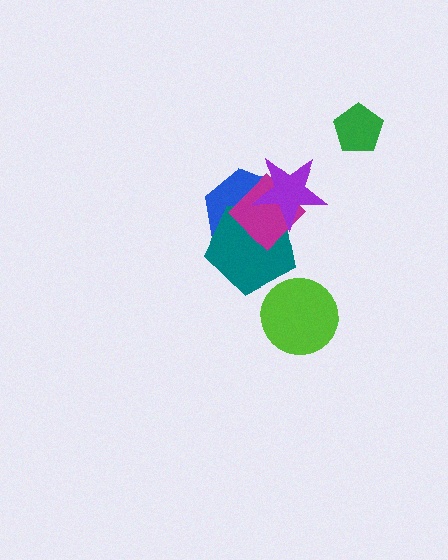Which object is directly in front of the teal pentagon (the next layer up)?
The magenta diamond is directly in front of the teal pentagon.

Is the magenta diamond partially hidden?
Yes, it is partially covered by another shape.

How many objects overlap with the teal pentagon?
3 objects overlap with the teal pentagon.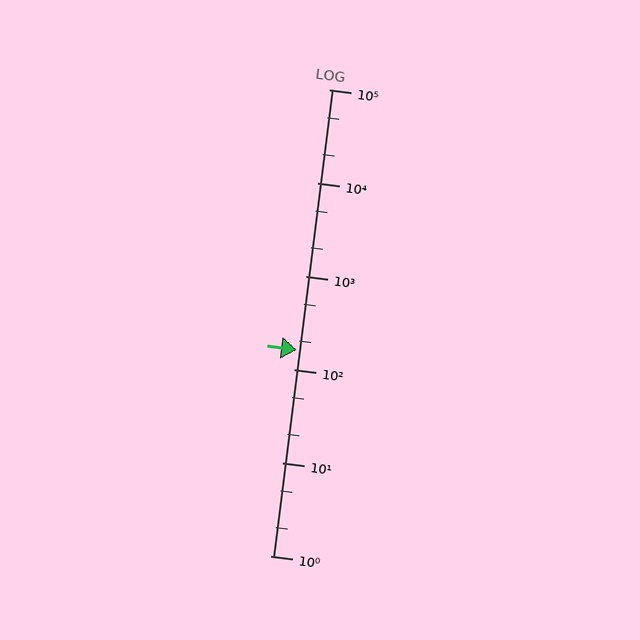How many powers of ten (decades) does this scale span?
The scale spans 5 decades, from 1 to 100000.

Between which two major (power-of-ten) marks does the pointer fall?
The pointer is between 100 and 1000.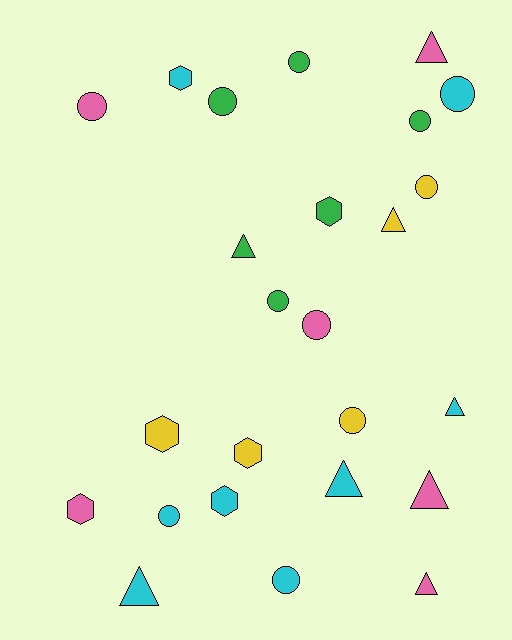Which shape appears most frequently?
Circle, with 11 objects.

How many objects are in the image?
There are 25 objects.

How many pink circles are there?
There are 2 pink circles.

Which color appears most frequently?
Cyan, with 8 objects.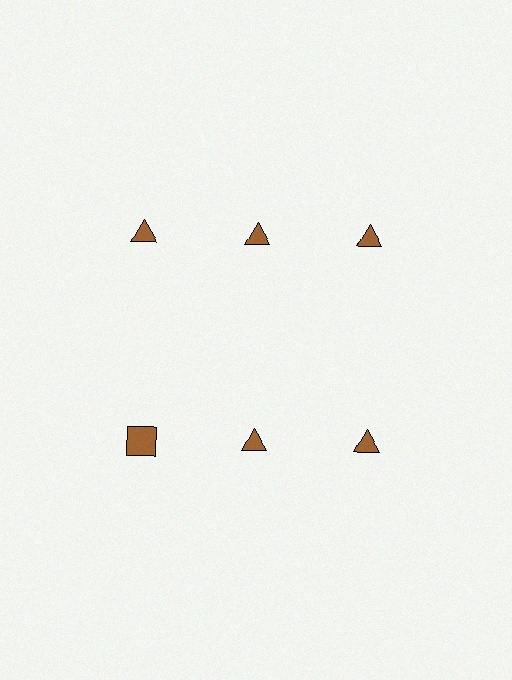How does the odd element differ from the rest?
It has a different shape: square instead of triangle.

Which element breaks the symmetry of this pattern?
The brown square in the second row, leftmost column breaks the symmetry. All other shapes are brown triangles.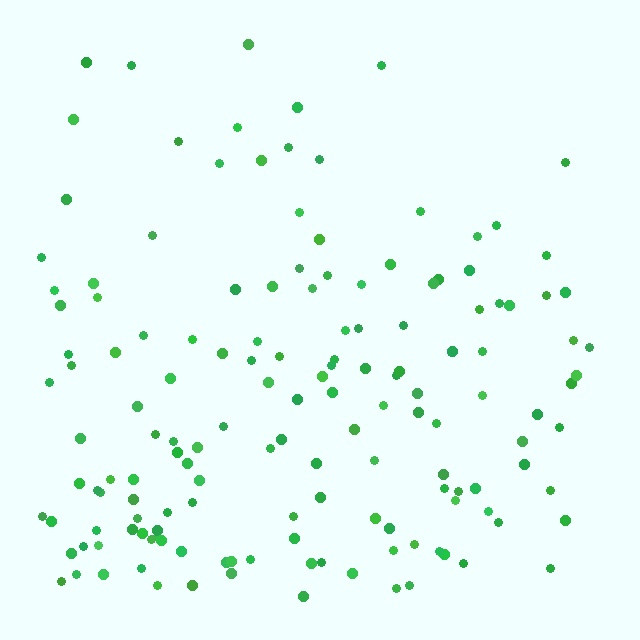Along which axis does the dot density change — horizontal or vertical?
Vertical.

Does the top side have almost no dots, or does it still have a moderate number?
Still a moderate number, just noticeably fewer than the bottom.